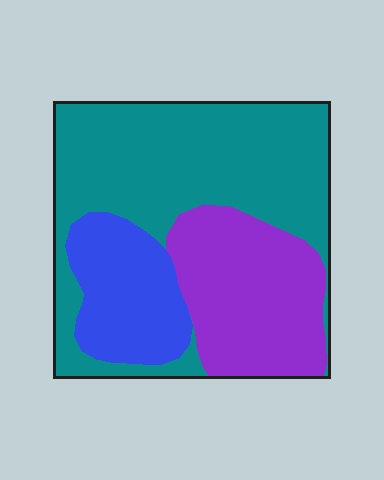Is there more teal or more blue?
Teal.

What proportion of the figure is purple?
Purple takes up about one quarter (1/4) of the figure.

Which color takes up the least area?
Blue, at roughly 20%.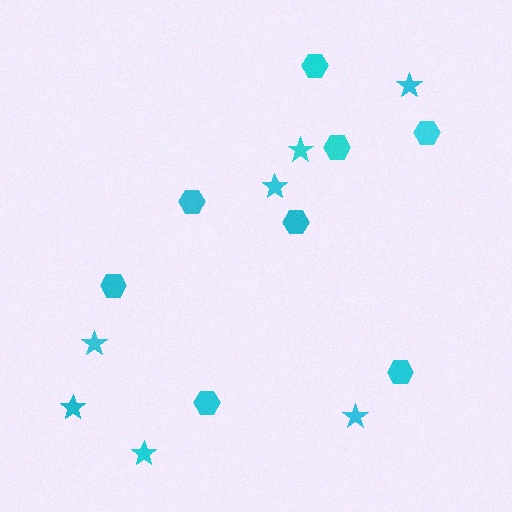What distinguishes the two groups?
There are 2 groups: one group of hexagons (8) and one group of stars (7).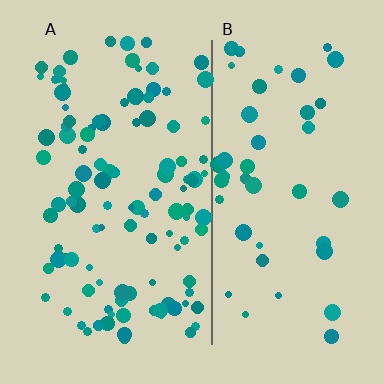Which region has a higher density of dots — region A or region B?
A (the left).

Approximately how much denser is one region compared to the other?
Approximately 2.5× — region A over region B.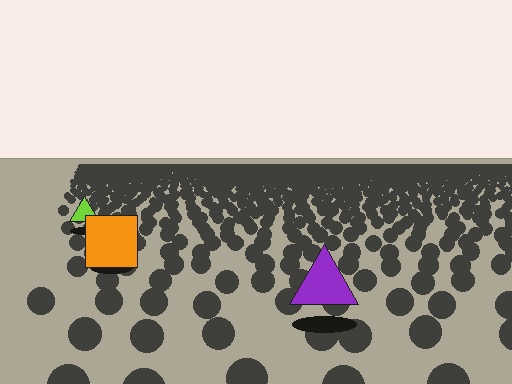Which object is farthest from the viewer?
The lime triangle is farthest from the viewer. It appears smaller and the ground texture around it is denser.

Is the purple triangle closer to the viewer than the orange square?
Yes. The purple triangle is closer — you can tell from the texture gradient: the ground texture is coarser near it.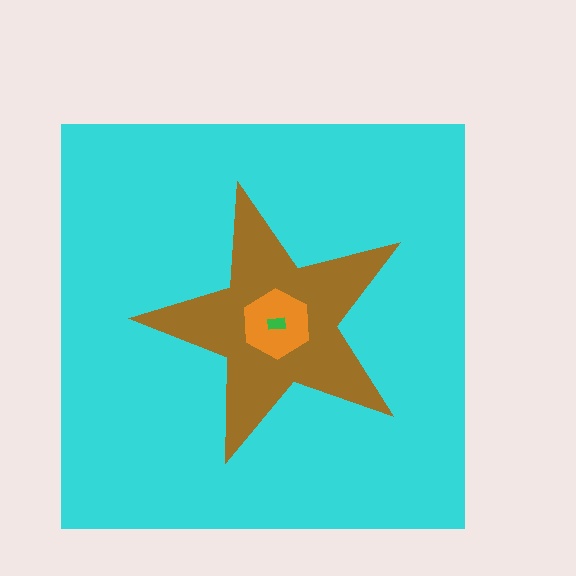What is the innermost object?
The green rectangle.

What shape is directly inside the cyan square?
The brown star.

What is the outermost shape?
The cyan square.